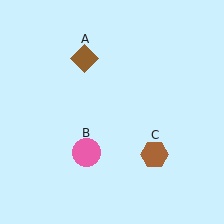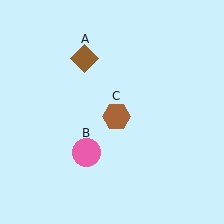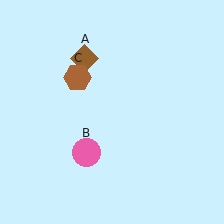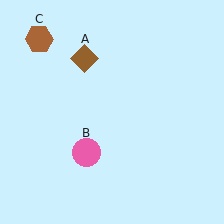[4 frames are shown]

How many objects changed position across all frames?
1 object changed position: brown hexagon (object C).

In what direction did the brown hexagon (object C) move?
The brown hexagon (object C) moved up and to the left.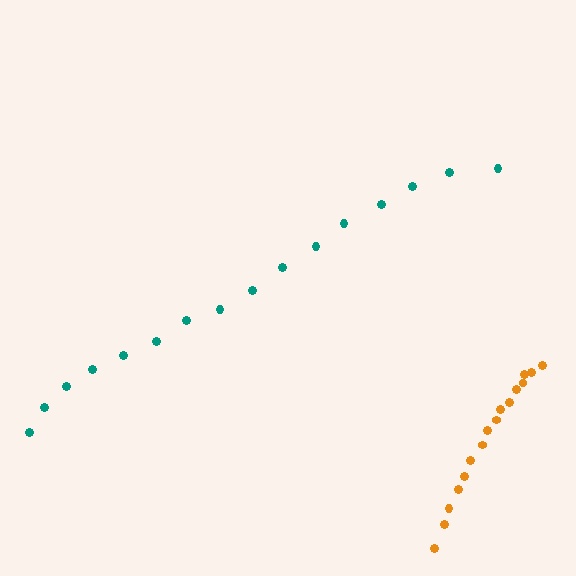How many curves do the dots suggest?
There are 2 distinct paths.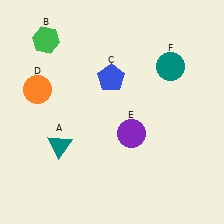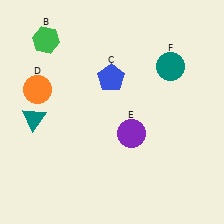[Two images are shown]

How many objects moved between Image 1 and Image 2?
1 object moved between the two images.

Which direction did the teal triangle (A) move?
The teal triangle (A) moved up.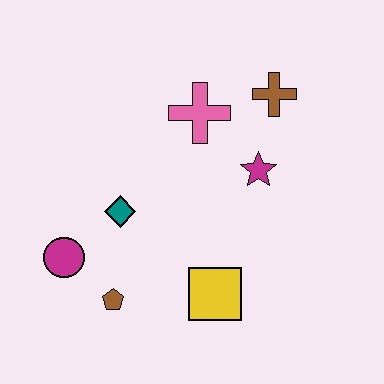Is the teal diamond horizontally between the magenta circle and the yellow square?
Yes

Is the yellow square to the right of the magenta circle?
Yes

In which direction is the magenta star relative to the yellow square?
The magenta star is above the yellow square.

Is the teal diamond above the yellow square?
Yes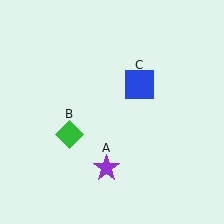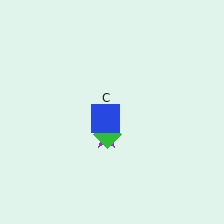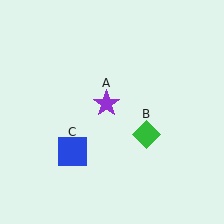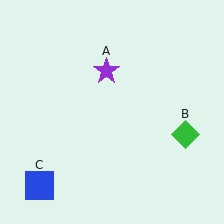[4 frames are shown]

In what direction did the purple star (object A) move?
The purple star (object A) moved up.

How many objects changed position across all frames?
3 objects changed position: purple star (object A), green diamond (object B), blue square (object C).